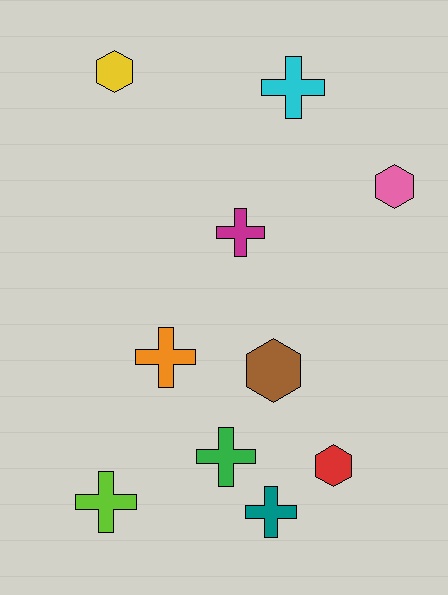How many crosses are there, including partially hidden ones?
There are 6 crosses.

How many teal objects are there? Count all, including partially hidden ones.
There is 1 teal object.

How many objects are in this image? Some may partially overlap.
There are 10 objects.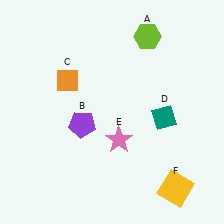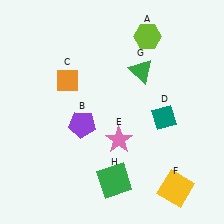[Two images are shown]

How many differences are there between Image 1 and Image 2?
There are 2 differences between the two images.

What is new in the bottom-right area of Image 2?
A green square (H) was added in the bottom-right area of Image 2.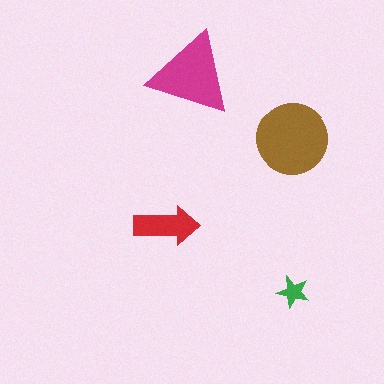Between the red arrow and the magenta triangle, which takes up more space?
The magenta triangle.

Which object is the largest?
The brown circle.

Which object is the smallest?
The green star.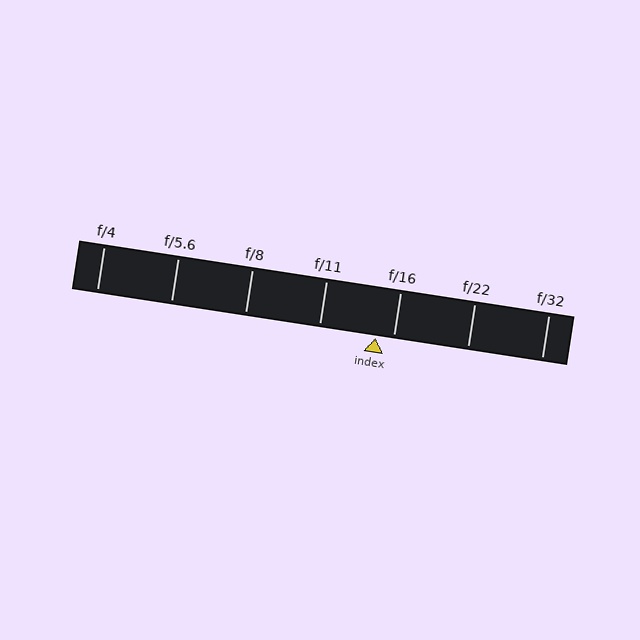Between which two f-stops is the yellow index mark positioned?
The index mark is between f/11 and f/16.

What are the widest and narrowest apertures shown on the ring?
The widest aperture shown is f/4 and the narrowest is f/32.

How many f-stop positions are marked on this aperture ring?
There are 7 f-stop positions marked.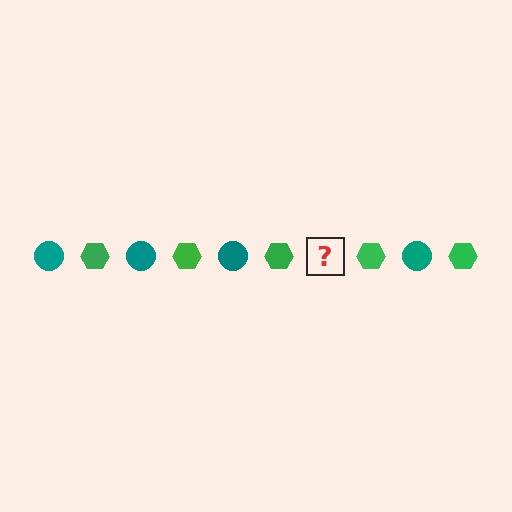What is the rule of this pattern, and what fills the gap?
The rule is that the pattern alternates between teal circle and green hexagon. The gap should be filled with a teal circle.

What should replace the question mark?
The question mark should be replaced with a teal circle.